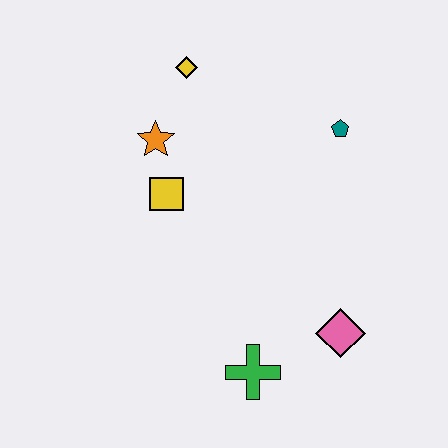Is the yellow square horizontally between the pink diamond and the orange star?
Yes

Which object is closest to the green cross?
The pink diamond is closest to the green cross.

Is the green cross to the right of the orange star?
Yes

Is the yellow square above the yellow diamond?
No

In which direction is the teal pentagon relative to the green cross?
The teal pentagon is above the green cross.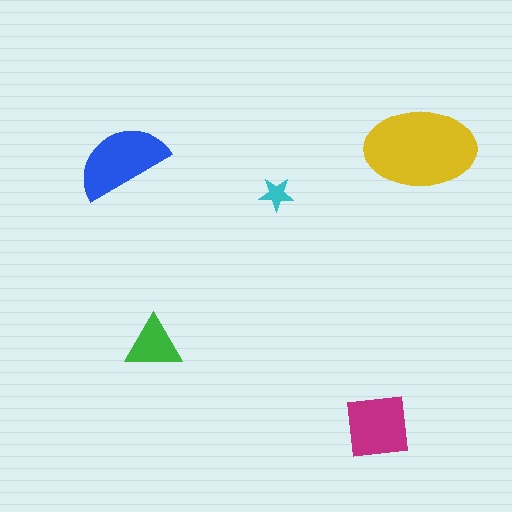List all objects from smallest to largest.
The cyan star, the green triangle, the magenta square, the blue semicircle, the yellow ellipse.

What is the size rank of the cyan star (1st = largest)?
5th.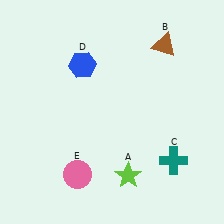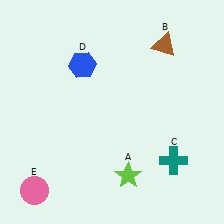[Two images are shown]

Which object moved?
The pink circle (E) moved left.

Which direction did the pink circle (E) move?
The pink circle (E) moved left.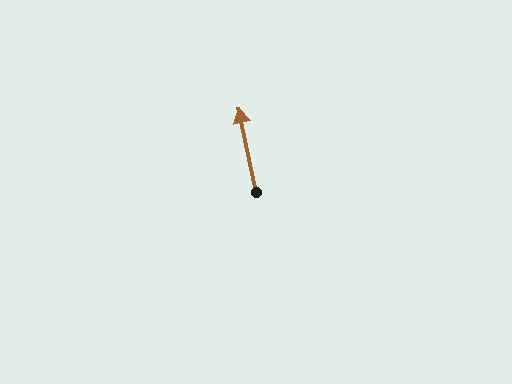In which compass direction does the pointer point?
North.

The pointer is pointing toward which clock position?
Roughly 12 o'clock.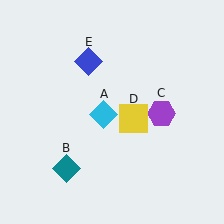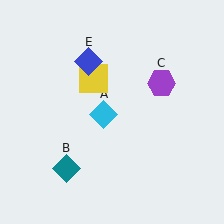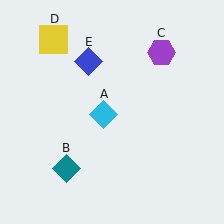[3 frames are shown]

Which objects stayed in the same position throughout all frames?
Cyan diamond (object A) and teal diamond (object B) and blue diamond (object E) remained stationary.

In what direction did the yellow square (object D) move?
The yellow square (object D) moved up and to the left.